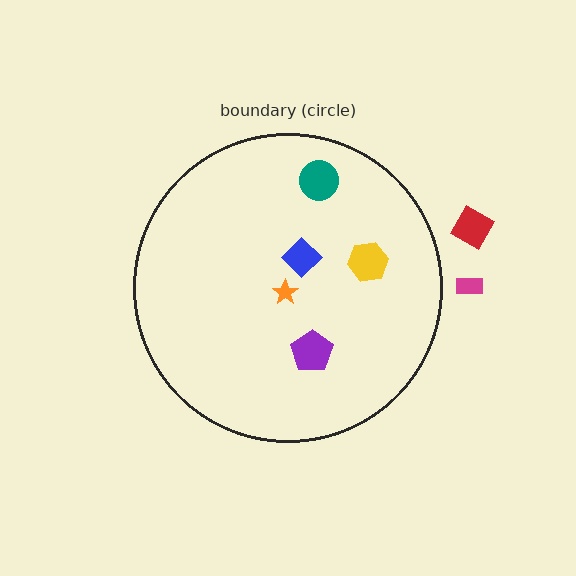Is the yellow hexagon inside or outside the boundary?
Inside.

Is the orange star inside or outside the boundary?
Inside.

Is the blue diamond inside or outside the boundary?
Inside.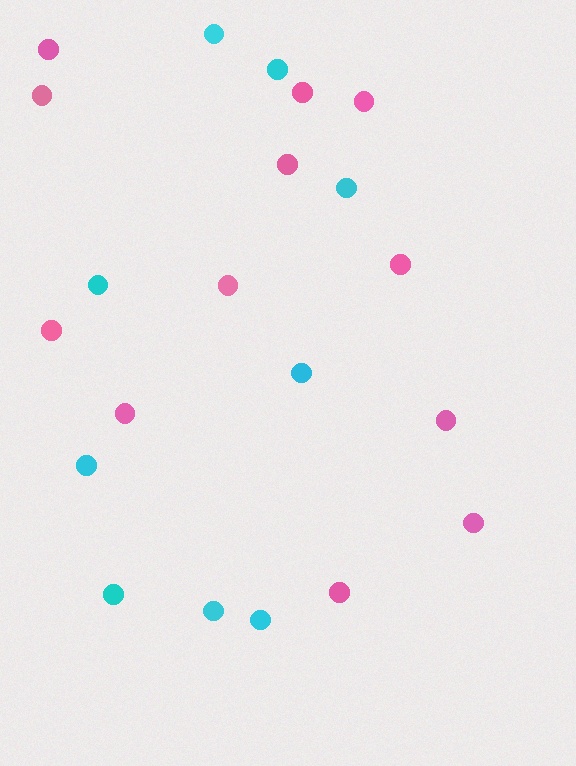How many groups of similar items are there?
There are 2 groups: one group of cyan circles (9) and one group of pink circles (12).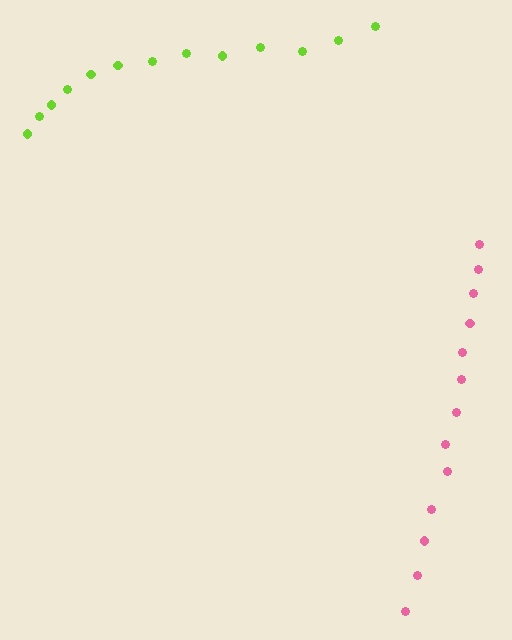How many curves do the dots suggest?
There are 2 distinct paths.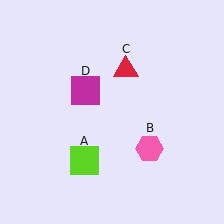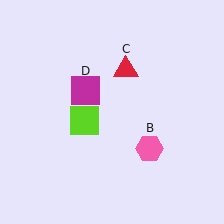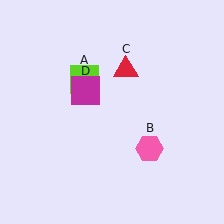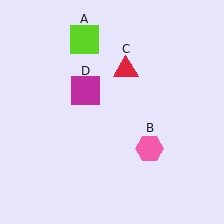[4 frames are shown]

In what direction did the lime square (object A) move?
The lime square (object A) moved up.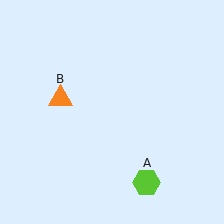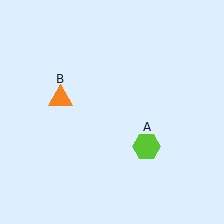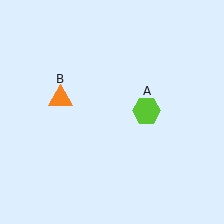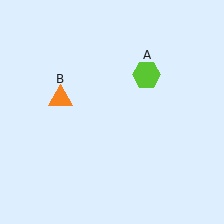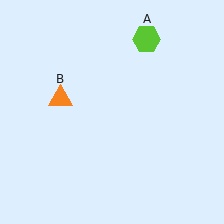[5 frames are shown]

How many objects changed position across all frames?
1 object changed position: lime hexagon (object A).